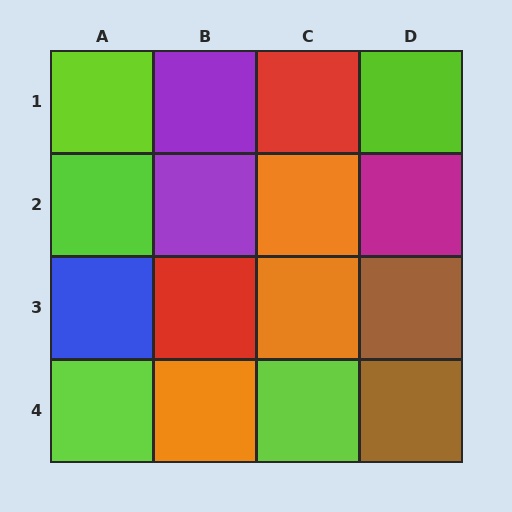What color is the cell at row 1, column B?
Purple.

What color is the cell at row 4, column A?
Lime.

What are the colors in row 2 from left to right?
Lime, purple, orange, magenta.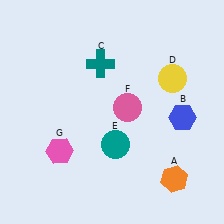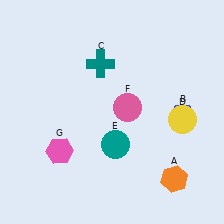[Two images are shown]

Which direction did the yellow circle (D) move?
The yellow circle (D) moved down.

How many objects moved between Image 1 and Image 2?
1 object moved between the two images.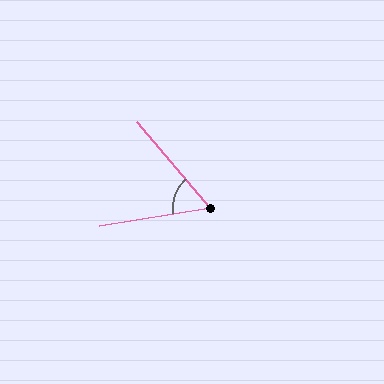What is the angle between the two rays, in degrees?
Approximately 59 degrees.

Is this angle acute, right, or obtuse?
It is acute.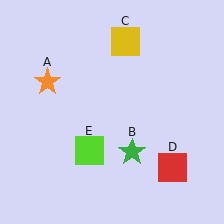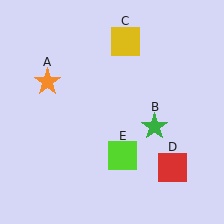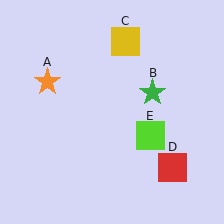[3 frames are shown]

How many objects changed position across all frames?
2 objects changed position: green star (object B), lime square (object E).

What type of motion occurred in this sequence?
The green star (object B), lime square (object E) rotated counterclockwise around the center of the scene.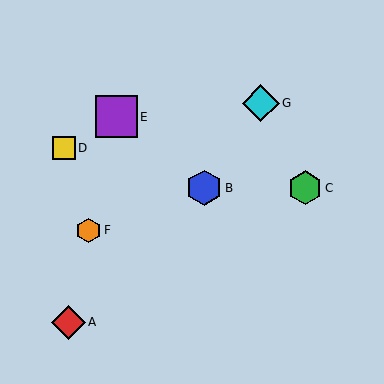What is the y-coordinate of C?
Object C is at y≈188.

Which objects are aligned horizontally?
Objects B, C are aligned horizontally.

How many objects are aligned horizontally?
2 objects (B, C) are aligned horizontally.